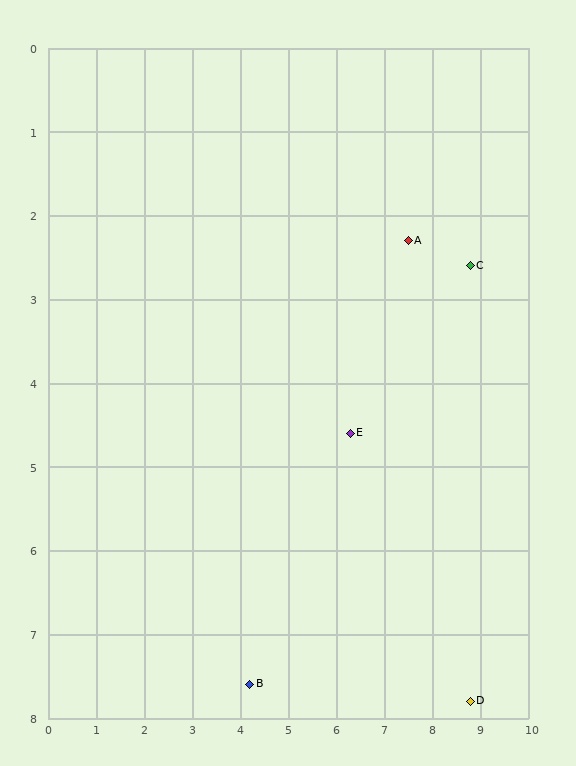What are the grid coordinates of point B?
Point B is at approximately (4.2, 7.6).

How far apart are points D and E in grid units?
Points D and E are about 4.1 grid units apart.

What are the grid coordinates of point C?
Point C is at approximately (8.8, 2.6).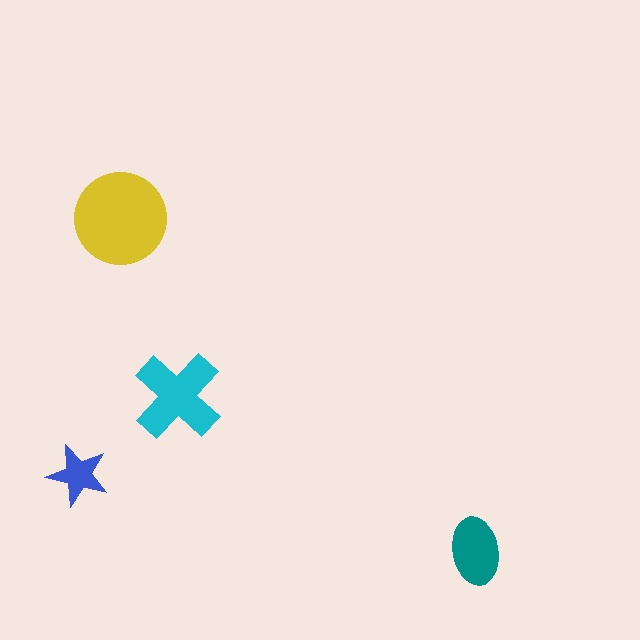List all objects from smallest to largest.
The blue star, the teal ellipse, the cyan cross, the yellow circle.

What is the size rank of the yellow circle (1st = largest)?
1st.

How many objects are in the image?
There are 4 objects in the image.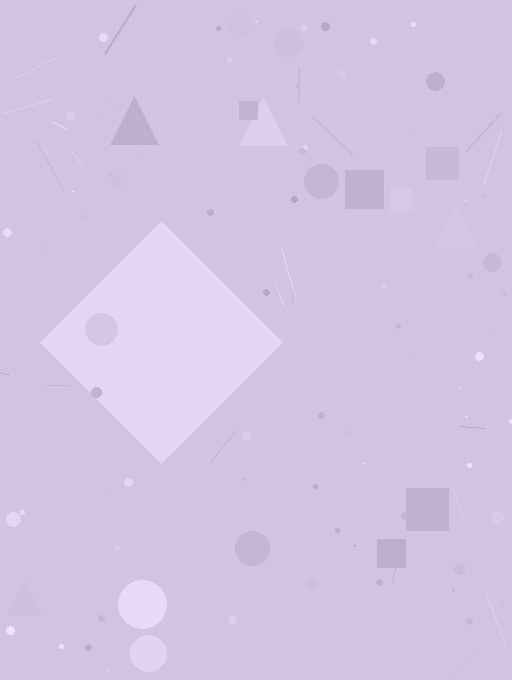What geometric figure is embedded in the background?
A diamond is embedded in the background.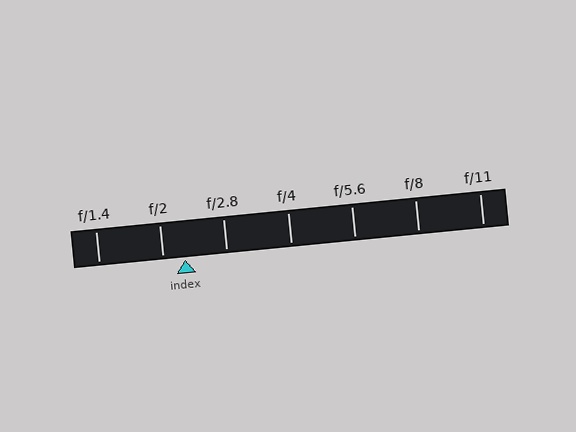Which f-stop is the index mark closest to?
The index mark is closest to f/2.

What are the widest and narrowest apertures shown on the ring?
The widest aperture shown is f/1.4 and the narrowest is f/11.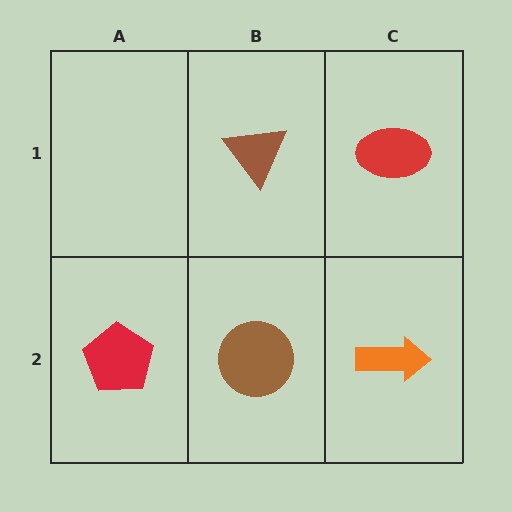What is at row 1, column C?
A red ellipse.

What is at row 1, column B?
A brown triangle.